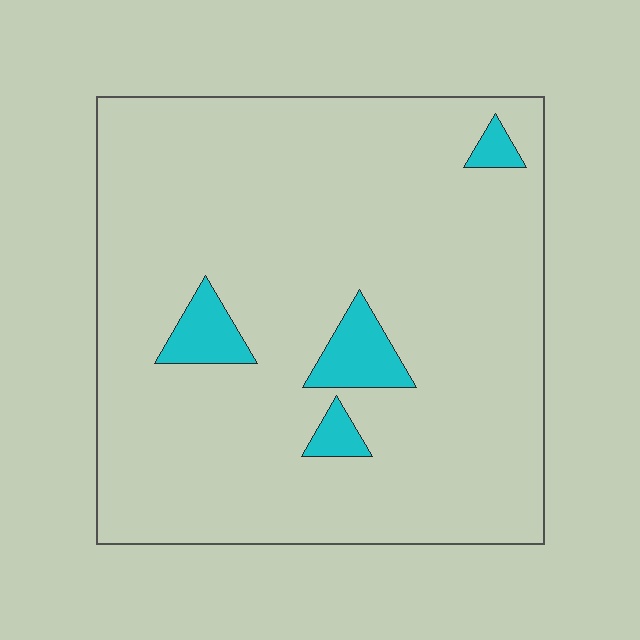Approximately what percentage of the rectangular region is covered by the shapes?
Approximately 5%.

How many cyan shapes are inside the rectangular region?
4.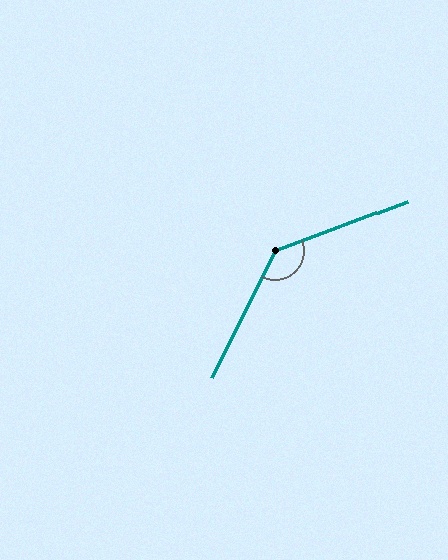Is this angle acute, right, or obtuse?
It is obtuse.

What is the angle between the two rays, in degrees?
Approximately 137 degrees.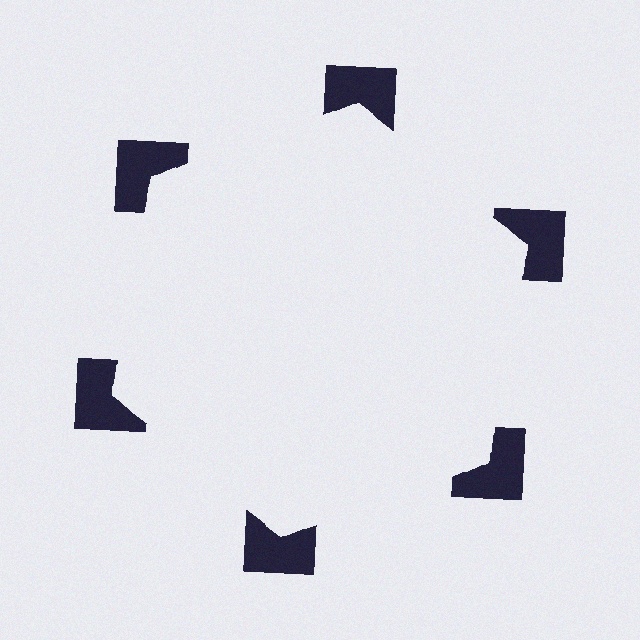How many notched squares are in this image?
There are 6 — one at each vertex of the illusory hexagon.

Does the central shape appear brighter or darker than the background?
It typically appears slightly brighter than the background, even though no actual brightness change is drawn.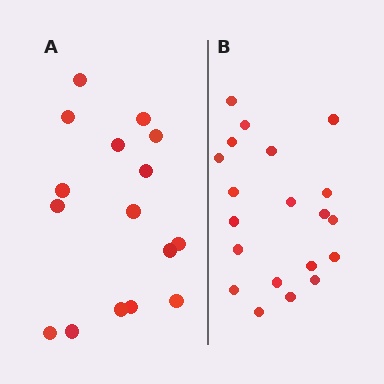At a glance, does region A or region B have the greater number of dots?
Region B (the right region) has more dots.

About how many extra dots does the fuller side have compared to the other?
Region B has about 4 more dots than region A.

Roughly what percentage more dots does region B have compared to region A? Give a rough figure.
About 25% more.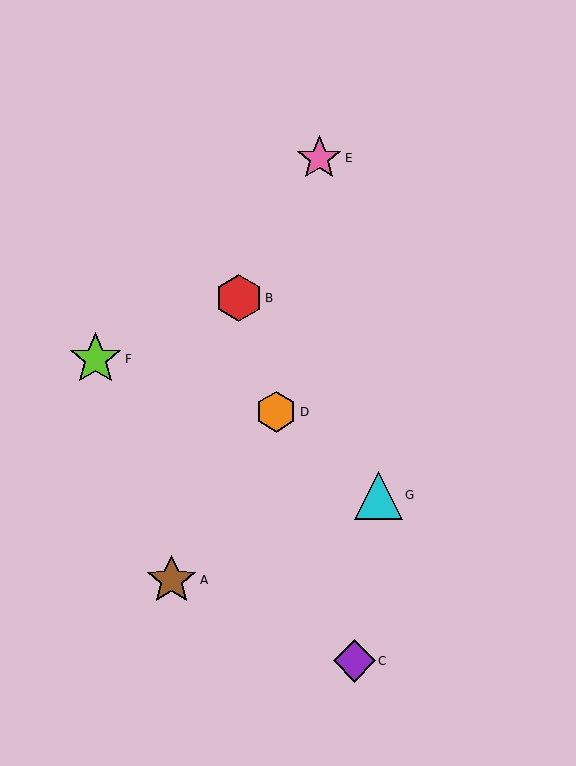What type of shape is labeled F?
Shape F is a lime star.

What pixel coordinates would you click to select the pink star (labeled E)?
Click at (319, 158) to select the pink star E.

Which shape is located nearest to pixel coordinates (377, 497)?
The cyan triangle (labeled G) at (378, 495) is nearest to that location.